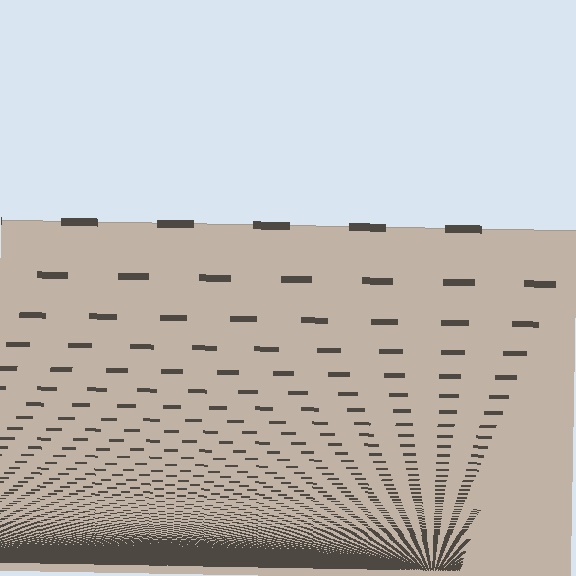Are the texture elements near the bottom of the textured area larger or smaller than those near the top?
Smaller. The gradient is inverted — elements near the bottom are smaller and denser.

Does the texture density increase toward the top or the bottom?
Density increases toward the bottom.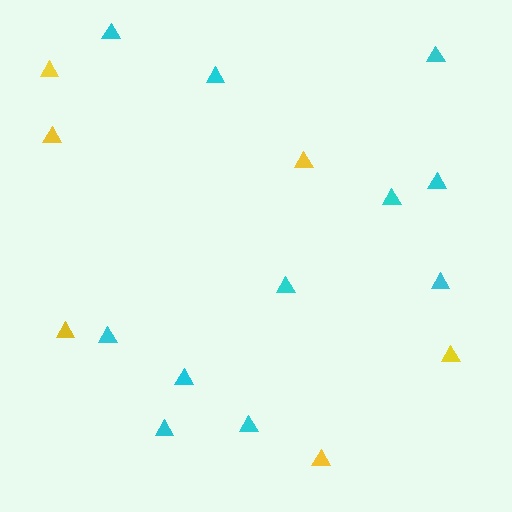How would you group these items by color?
There are 2 groups: one group of yellow triangles (6) and one group of cyan triangles (11).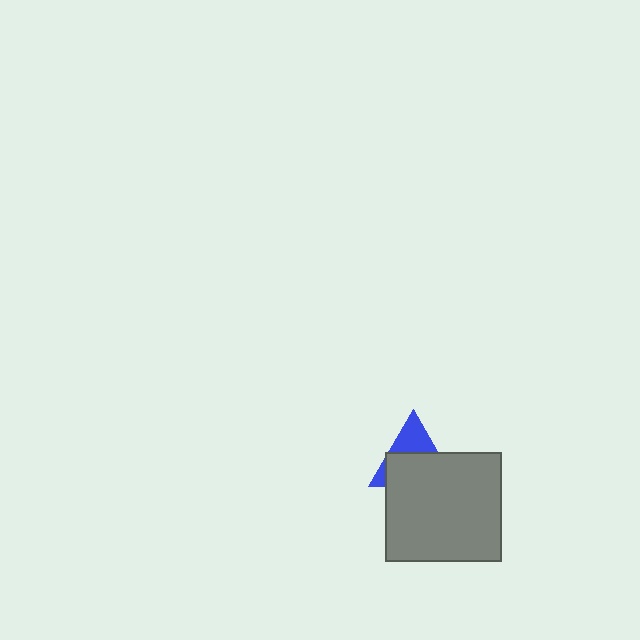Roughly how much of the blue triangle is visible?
A small part of it is visible (roughly 37%).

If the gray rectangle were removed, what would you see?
You would see the complete blue triangle.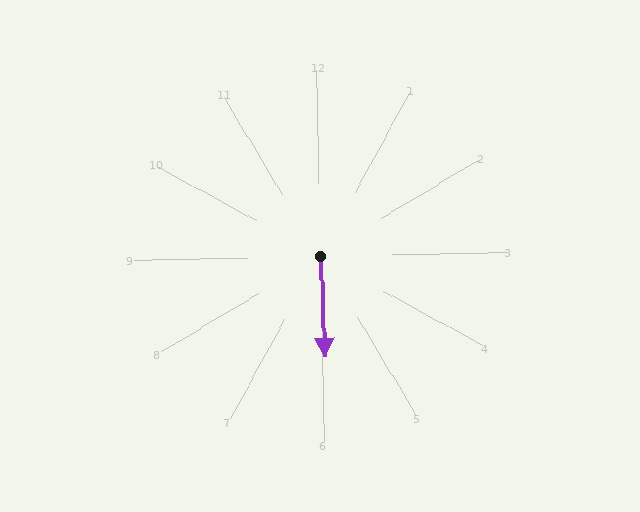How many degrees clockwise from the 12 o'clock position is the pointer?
Approximately 178 degrees.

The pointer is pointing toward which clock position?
Roughly 6 o'clock.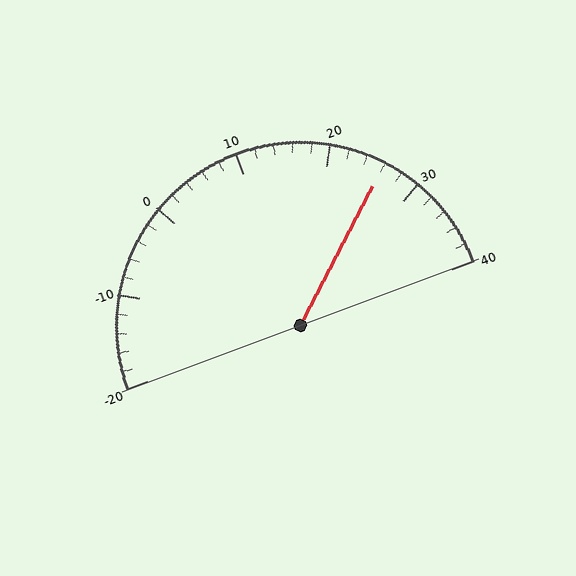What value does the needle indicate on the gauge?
The needle indicates approximately 26.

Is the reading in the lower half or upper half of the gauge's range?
The reading is in the upper half of the range (-20 to 40).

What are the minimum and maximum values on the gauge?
The gauge ranges from -20 to 40.